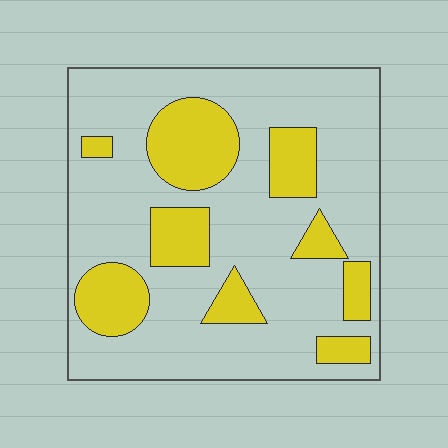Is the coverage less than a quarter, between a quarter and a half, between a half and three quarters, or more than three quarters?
Between a quarter and a half.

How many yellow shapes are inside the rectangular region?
9.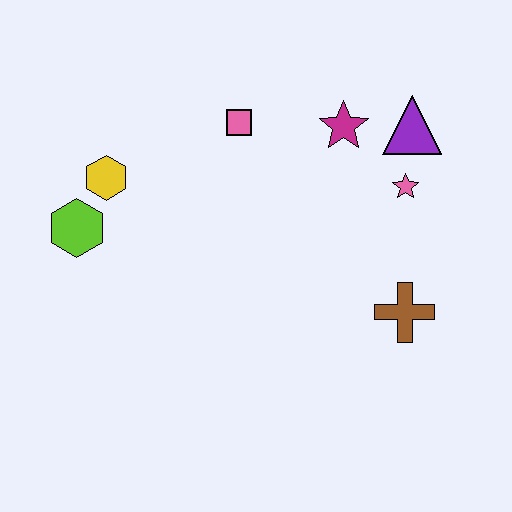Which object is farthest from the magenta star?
The lime hexagon is farthest from the magenta star.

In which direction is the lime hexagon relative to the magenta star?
The lime hexagon is to the left of the magenta star.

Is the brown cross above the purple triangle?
No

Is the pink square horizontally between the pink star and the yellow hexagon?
Yes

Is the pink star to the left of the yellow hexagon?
No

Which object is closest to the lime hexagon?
The yellow hexagon is closest to the lime hexagon.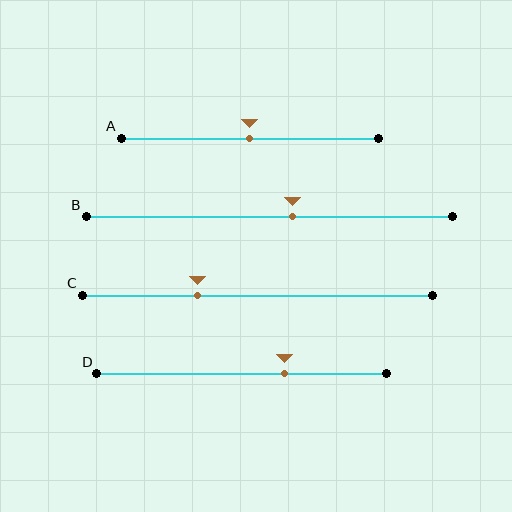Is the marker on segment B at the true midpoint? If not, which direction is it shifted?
No, the marker on segment B is shifted to the right by about 6% of the segment length.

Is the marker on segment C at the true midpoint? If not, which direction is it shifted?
No, the marker on segment C is shifted to the left by about 17% of the segment length.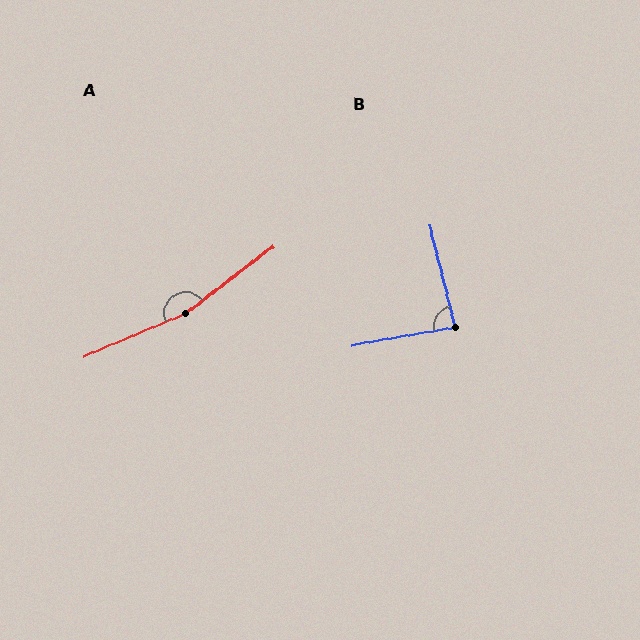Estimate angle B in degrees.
Approximately 86 degrees.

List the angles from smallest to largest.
B (86°), A (166°).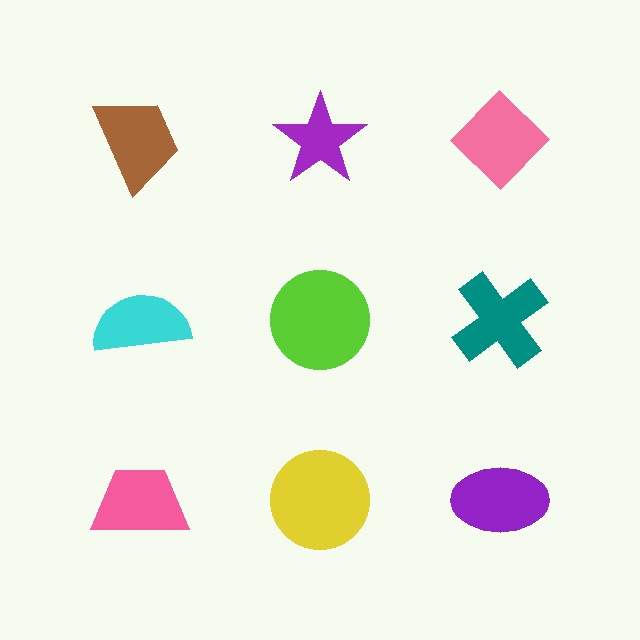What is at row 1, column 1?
A brown trapezoid.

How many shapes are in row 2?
3 shapes.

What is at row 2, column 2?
A lime circle.